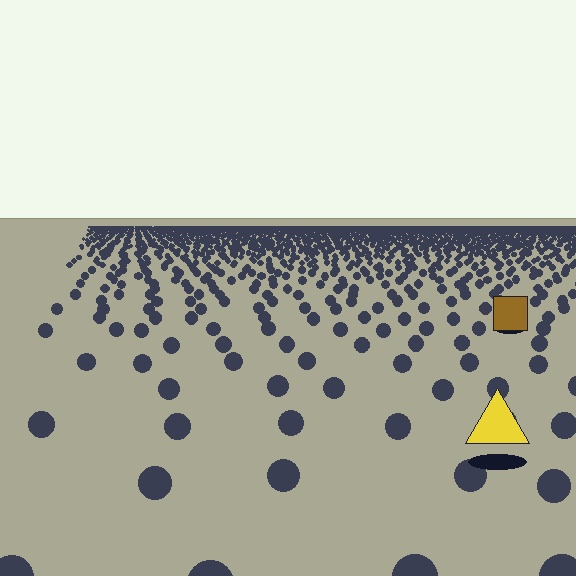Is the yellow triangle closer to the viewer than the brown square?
Yes. The yellow triangle is closer — you can tell from the texture gradient: the ground texture is coarser near it.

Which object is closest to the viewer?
The yellow triangle is closest. The texture marks near it are larger and more spread out.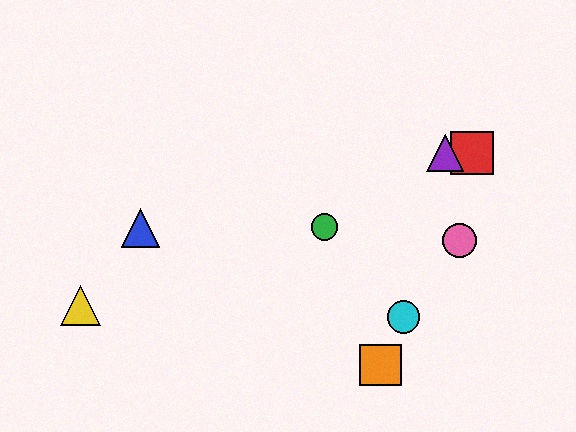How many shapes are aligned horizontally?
2 shapes (the red square, the purple triangle) are aligned horizontally.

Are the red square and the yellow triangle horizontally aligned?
No, the red square is at y≈153 and the yellow triangle is at y≈305.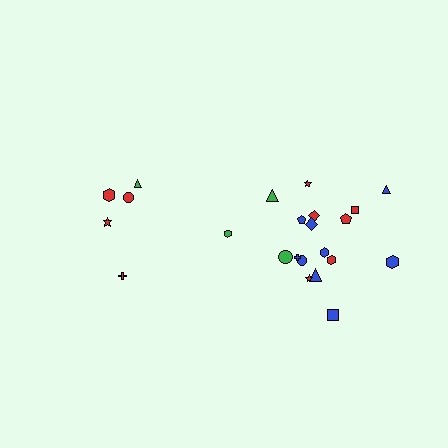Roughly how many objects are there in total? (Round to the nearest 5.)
Roughly 25 objects in total.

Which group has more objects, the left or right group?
The right group.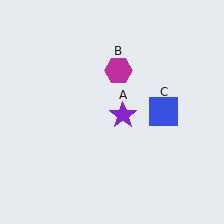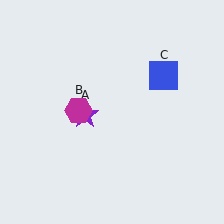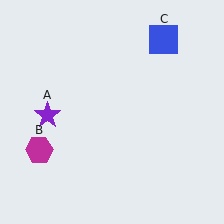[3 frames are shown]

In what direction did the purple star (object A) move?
The purple star (object A) moved left.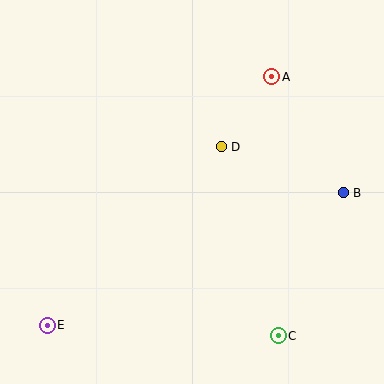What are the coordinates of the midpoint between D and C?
The midpoint between D and C is at (250, 241).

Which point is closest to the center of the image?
Point D at (221, 147) is closest to the center.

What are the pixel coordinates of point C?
Point C is at (278, 336).